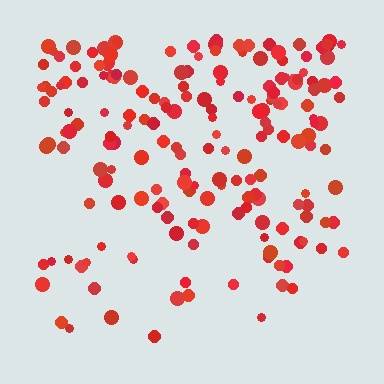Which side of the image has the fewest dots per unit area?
The bottom.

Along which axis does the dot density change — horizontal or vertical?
Vertical.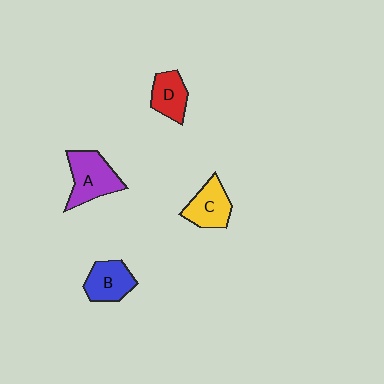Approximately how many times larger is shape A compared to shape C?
Approximately 1.2 times.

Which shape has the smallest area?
Shape D (red).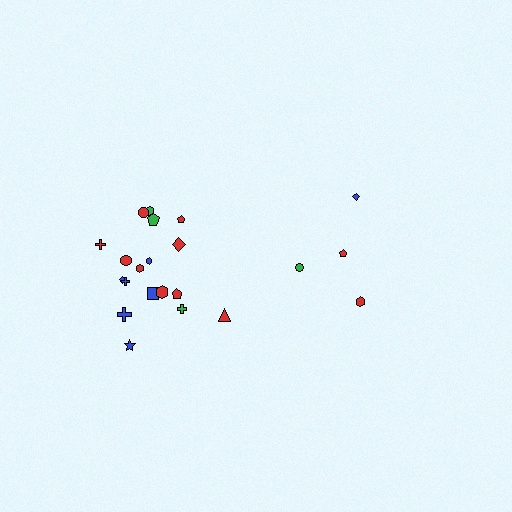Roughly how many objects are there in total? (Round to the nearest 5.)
Roughly 20 objects in total.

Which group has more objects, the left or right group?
The left group.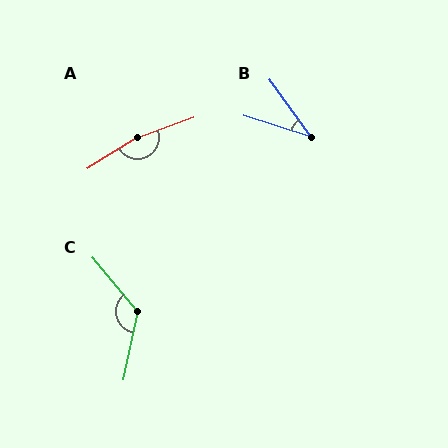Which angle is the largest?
A, at approximately 168 degrees.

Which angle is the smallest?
B, at approximately 37 degrees.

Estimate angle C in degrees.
Approximately 128 degrees.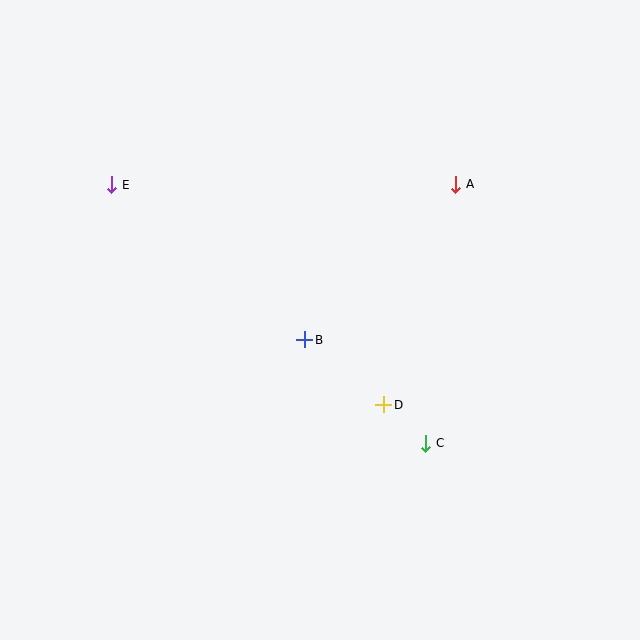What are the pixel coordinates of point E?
Point E is at (112, 185).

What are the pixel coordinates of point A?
Point A is at (456, 184).